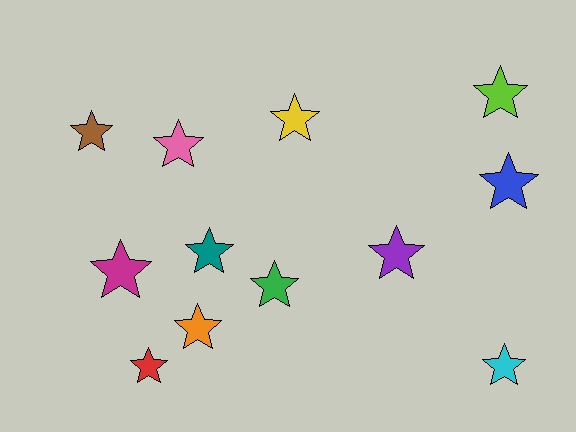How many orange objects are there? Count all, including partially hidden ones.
There is 1 orange object.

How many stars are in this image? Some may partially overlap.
There are 12 stars.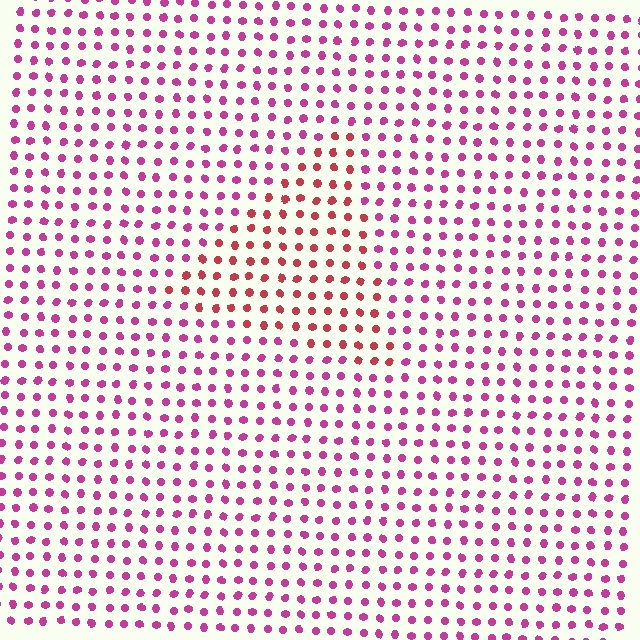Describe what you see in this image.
The image is filled with small magenta elements in a uniform arrangement. A triangle-shaped region is visible where the elements are tinted to a slightly different hue, forming a subtle color boundary.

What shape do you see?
I see a triangle.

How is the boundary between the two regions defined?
The boundary is defined purely by a slight shift in hue (about 34 degrees). Spacing, size, and orientation are identical on both sides.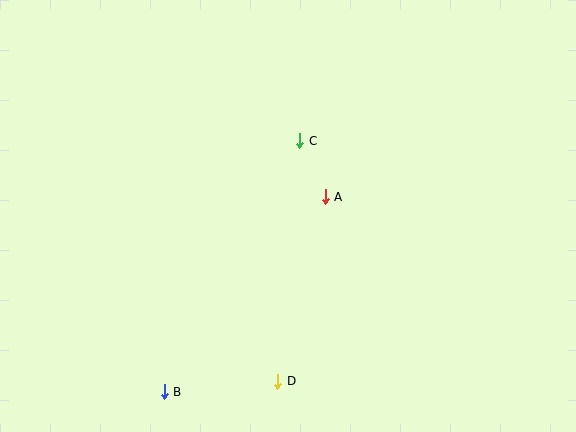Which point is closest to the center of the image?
Point A at (325, 197) is closest to the center.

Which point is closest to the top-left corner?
Point C is closest to the top-left corner.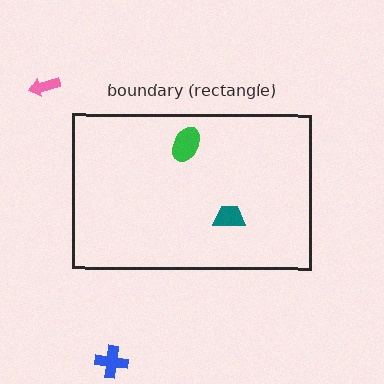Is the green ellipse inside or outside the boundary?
Inside.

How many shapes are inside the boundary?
2 inside, 2 outside.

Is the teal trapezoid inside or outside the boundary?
Inside.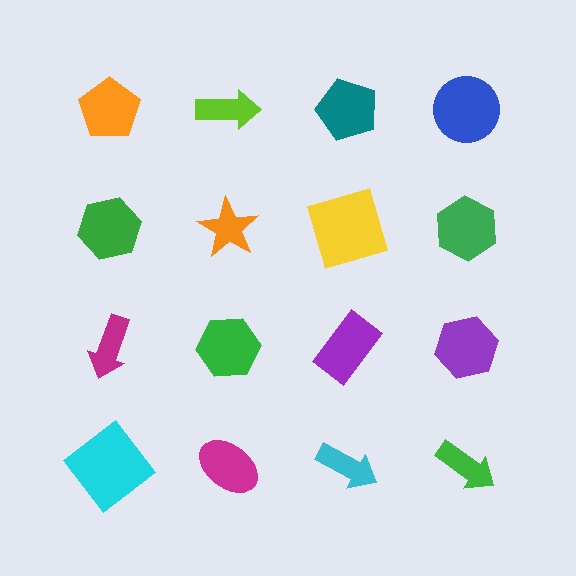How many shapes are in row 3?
4 shapes.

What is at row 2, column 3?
A yellow square.